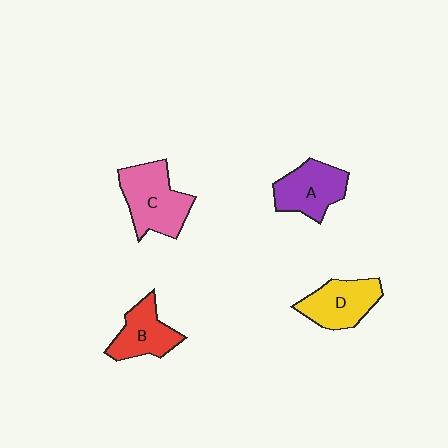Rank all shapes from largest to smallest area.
From largest to smallest: C (pink), D (yellow), A (purple), B (red).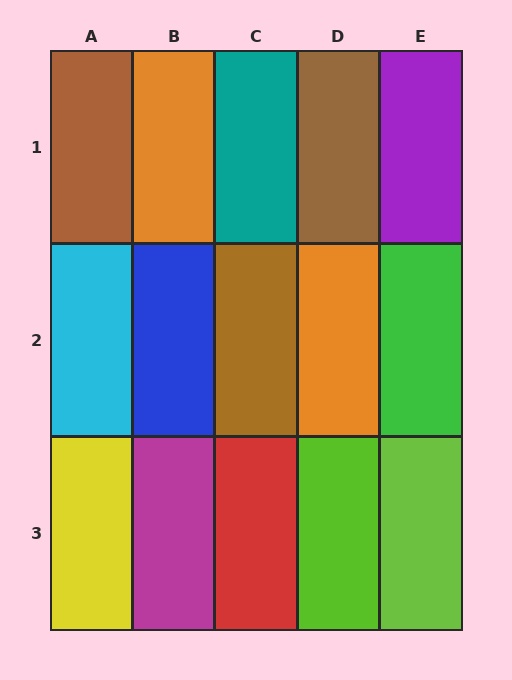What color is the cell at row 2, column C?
Brown.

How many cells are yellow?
1 cell is yellow.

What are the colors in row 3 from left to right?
Yellow, magenta, red, lime, lime.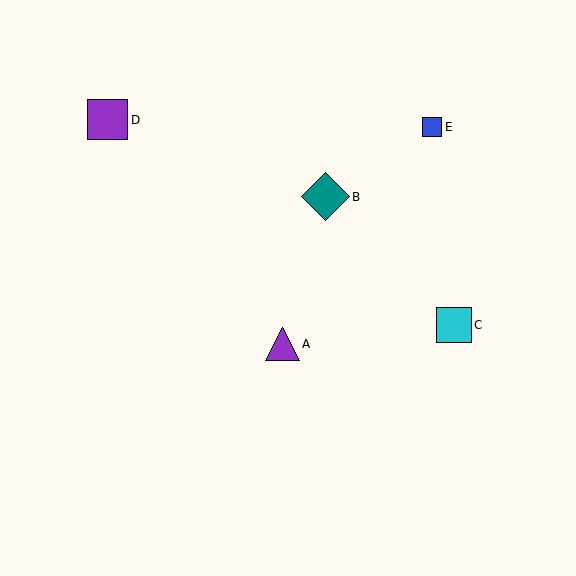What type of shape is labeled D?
Shape D is a purple square.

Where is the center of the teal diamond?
The center of the teal diamond is at (325, 197).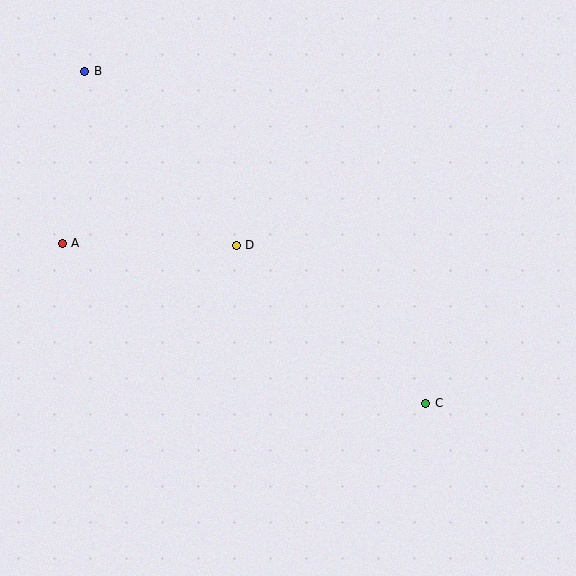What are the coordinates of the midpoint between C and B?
The midpoint between C and B is at (255, 237).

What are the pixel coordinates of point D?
Point D is at (236, 245).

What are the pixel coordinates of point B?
Point B is at (85, 71).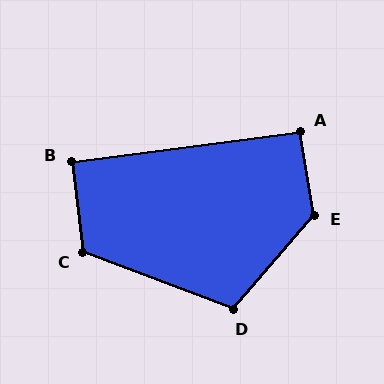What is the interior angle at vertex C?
Approximately 118 degrees (obtuse).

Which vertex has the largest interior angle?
E, at approximately 130 degrees.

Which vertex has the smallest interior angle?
B, at approximately 90 degrees.